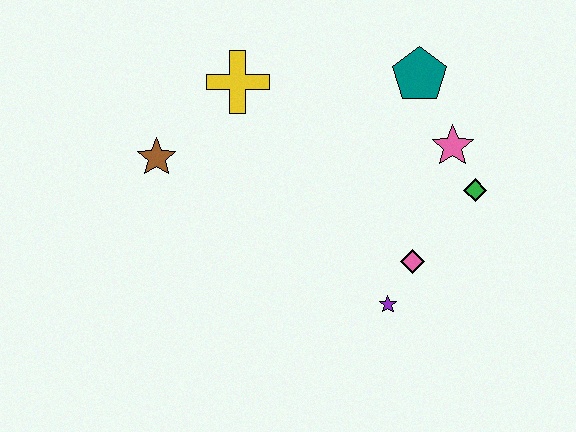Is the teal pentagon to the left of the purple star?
No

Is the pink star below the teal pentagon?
Yes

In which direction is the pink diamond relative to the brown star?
The pink diamond is to the right of the brown star.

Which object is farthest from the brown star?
The green diamond is farthest from the brown star.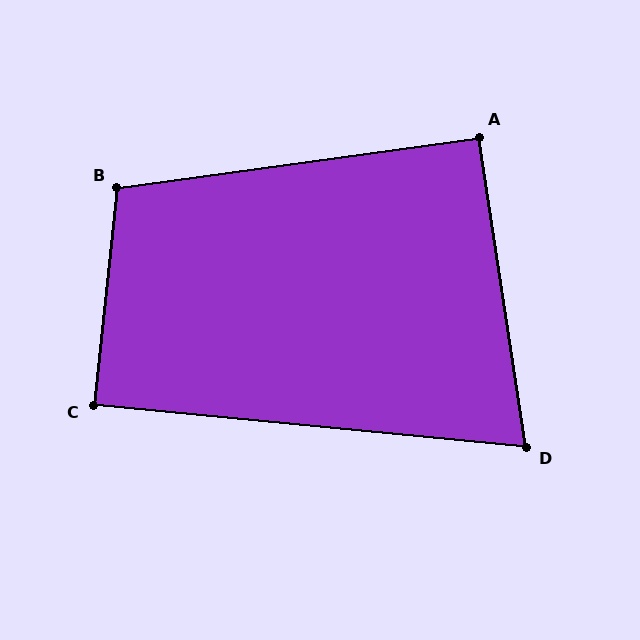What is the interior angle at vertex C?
Approximately 89 degrees (approximately right).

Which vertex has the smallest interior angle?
D, at approximately 76 degrees.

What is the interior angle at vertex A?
Approximately 91 degrees (approximately right).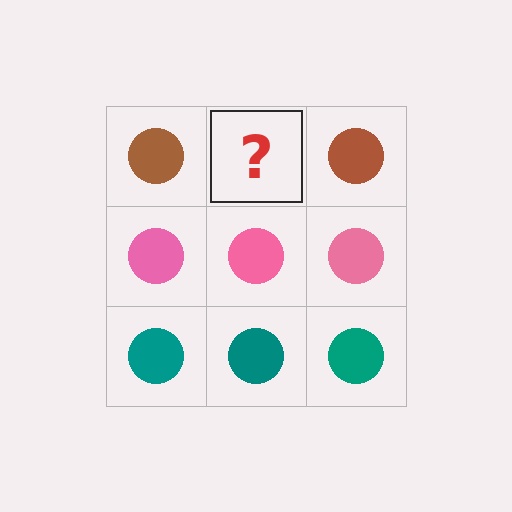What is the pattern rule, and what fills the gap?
The rule is that each row has a consistent color. The gap should be filled with a brown circle.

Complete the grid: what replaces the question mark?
The question mark should be replaced with a brown circle.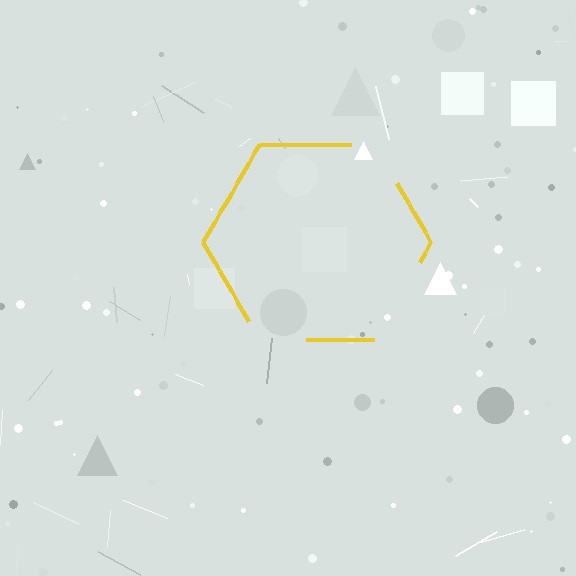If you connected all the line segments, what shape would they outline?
They would outline a hexagon.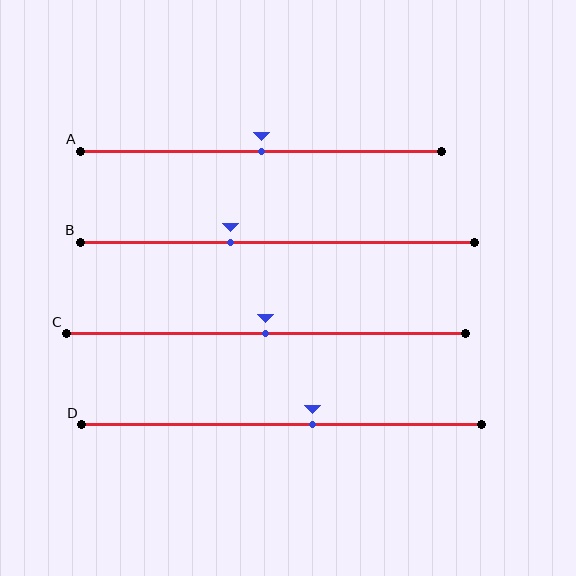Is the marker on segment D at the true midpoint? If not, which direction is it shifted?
No, the marker on segment D is shifted to the right by about 8% of the segment length.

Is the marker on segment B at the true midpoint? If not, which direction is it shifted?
No, the marker on segment B is shifted to the left by about 12% of the segment length.